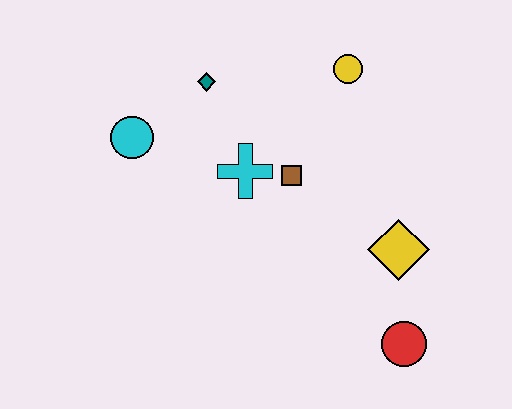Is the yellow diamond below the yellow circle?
Yes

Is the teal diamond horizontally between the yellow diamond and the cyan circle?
Yes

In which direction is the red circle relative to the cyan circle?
The red circle is to the right of the cyan circle.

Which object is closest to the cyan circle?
The teal diamond is closest to the cyan circle.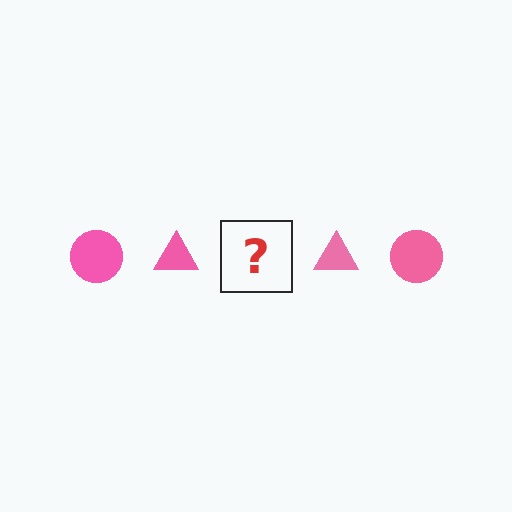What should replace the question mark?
The question mark should be replaced with a pink circle.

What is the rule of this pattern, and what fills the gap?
The rule is that the pattern cycles through circle, triangle shapes in pink. The gap should be filled with a pink circle.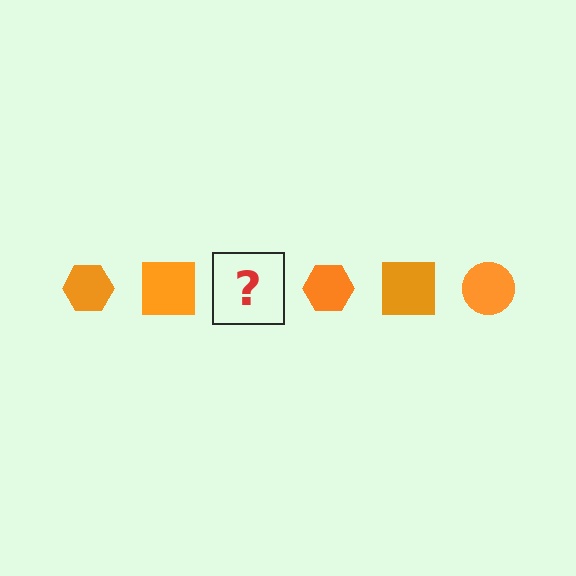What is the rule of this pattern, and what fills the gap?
The rule is that the pattern cycles through hexagon, square, circle shapes in orange. The gap should be filled with an orange circle.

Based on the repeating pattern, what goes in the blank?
The blank should be an orange circle.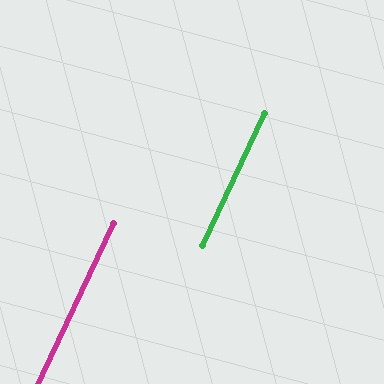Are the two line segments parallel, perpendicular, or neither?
Parallel — their directions differ by only 0.2°.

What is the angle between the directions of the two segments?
Approximately 0 degrees.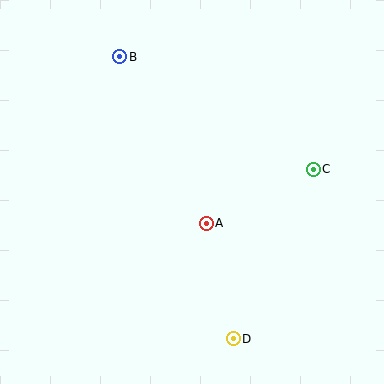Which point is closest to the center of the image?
Point A at (206, 223) is closest to the center.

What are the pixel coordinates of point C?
Point C is at (313, 169).